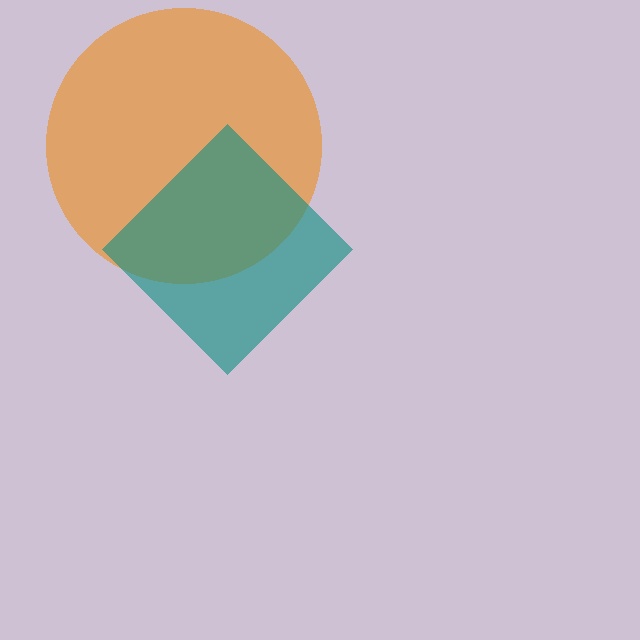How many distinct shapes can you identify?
There are 2 distinct shapes: an orange circle, a teal diamond.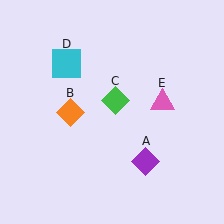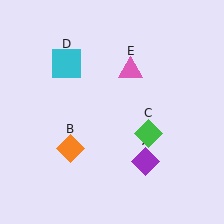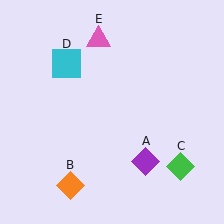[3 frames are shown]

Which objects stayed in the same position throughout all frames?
Purple diamond (object A) and cyan square (object D) remained stationary.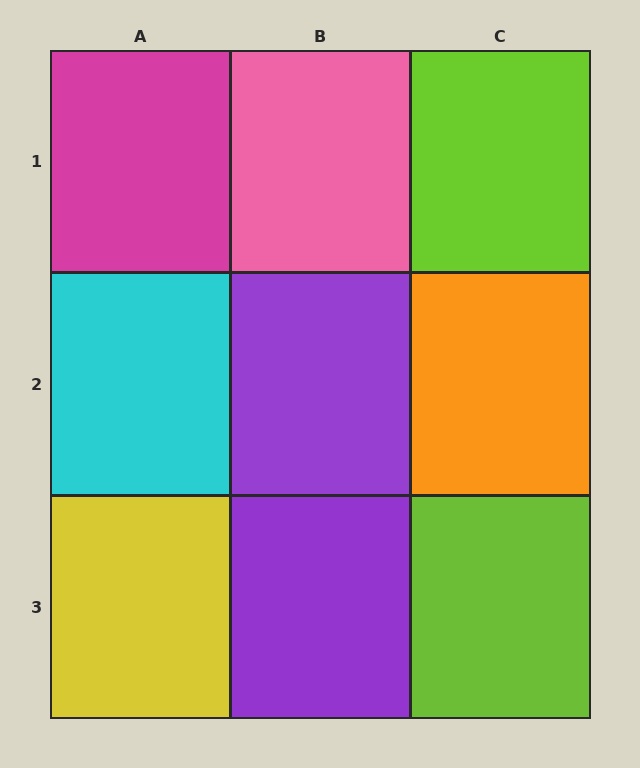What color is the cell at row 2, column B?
Purple.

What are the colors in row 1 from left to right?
Magenta, pink, lime.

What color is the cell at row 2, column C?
Orange.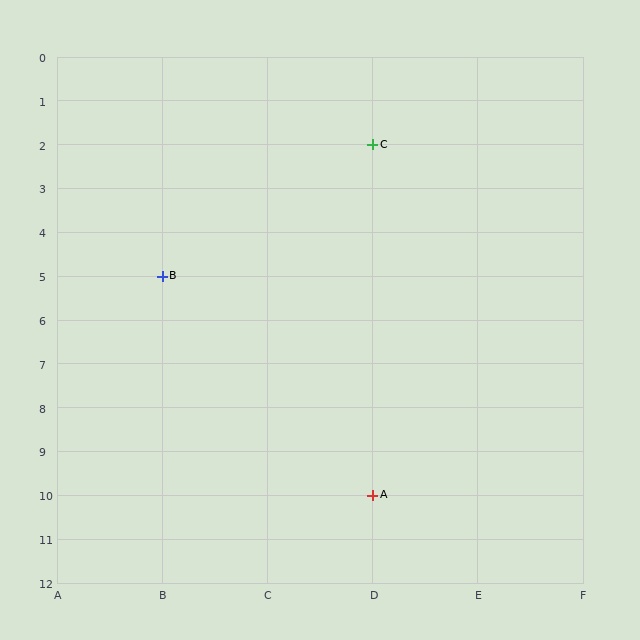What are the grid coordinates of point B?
Point B is at grid coordinates (B, 5).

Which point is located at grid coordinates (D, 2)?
Point C is at (D, 2).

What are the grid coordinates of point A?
Point A is at grid coordinates (D, 10).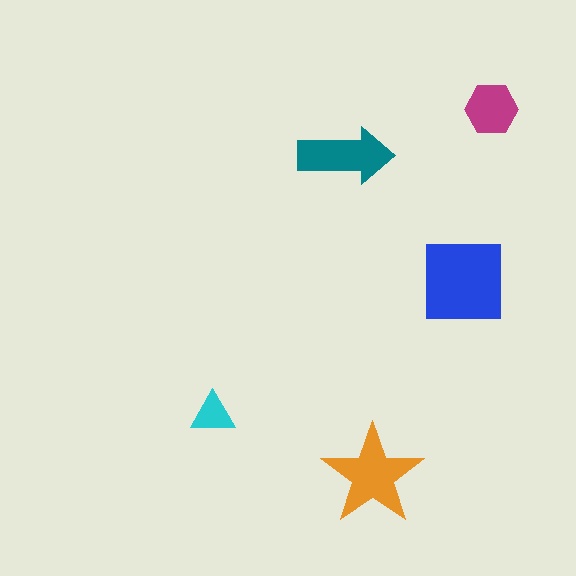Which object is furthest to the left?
The cyan triangle is leftmost.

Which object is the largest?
The blue square.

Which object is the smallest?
The cyan triangle.